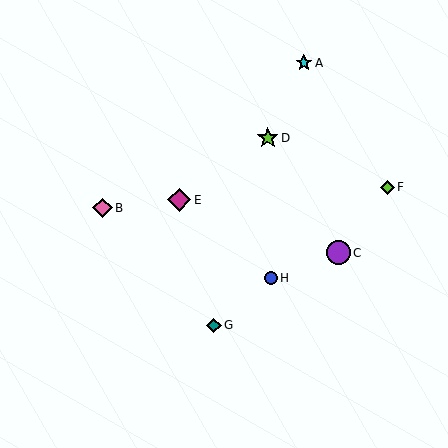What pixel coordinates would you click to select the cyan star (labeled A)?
Click at (304, 63) to select the cyan star A.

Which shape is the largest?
The purple circle (labeled C) is the largest.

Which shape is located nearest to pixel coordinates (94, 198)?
The pink diamond (labeled B) at (102, 208) is nearest to that location.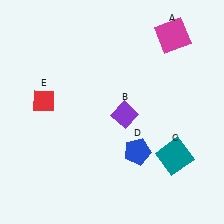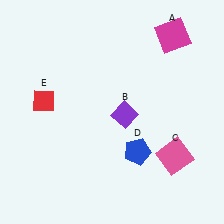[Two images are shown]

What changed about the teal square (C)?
In Image 1, C is teal. In Image 2, it changed to pink.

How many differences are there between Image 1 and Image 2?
There is 1 difference between the two images.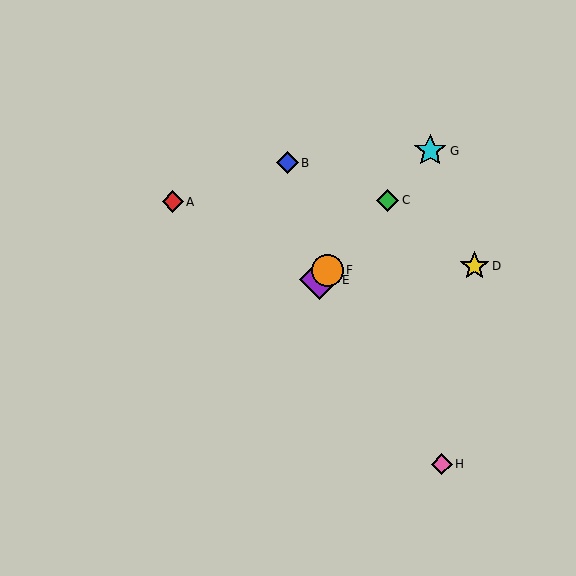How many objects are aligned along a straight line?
4 objects (C, E, F, G) are aligned along a straight line.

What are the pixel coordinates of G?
Object G is at (430, 151).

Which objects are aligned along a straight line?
Objects C, E, F, G are aligned along a straight line.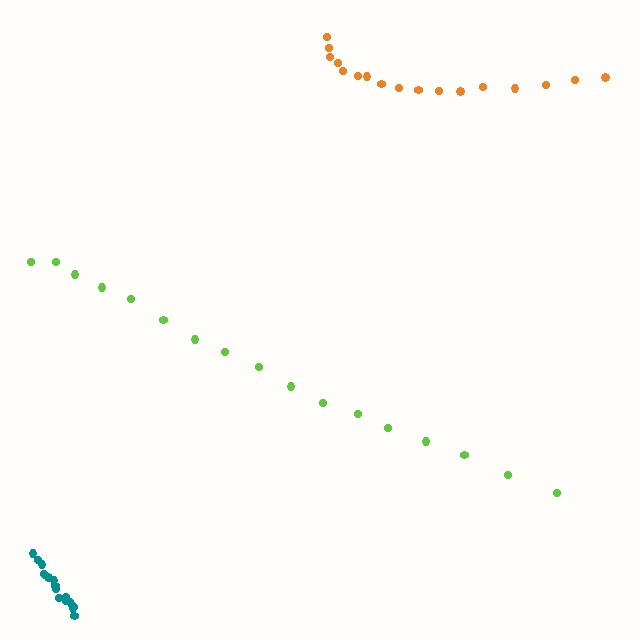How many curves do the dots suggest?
There are 3 distinct paths.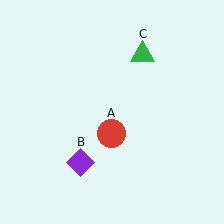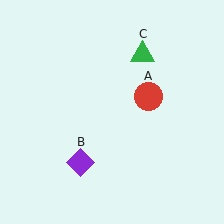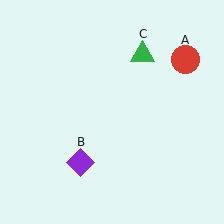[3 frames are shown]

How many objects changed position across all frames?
1 object changed position: red circle (object A).